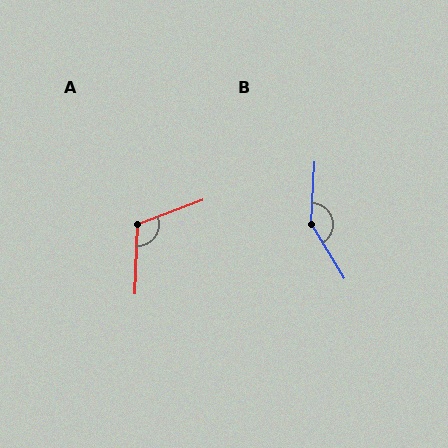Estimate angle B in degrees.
Approximately 146 degrees.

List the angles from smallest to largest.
A (113°), B (146°).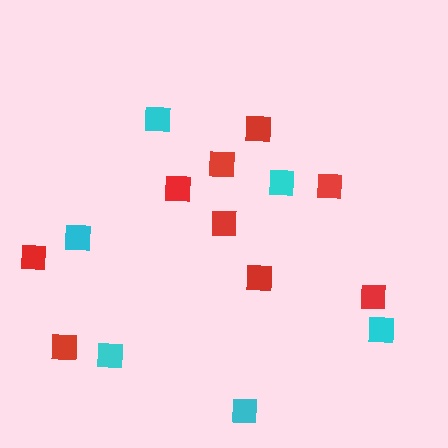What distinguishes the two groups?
There are 2 groups: one group of red squares (9) and one group of cyan squares (6).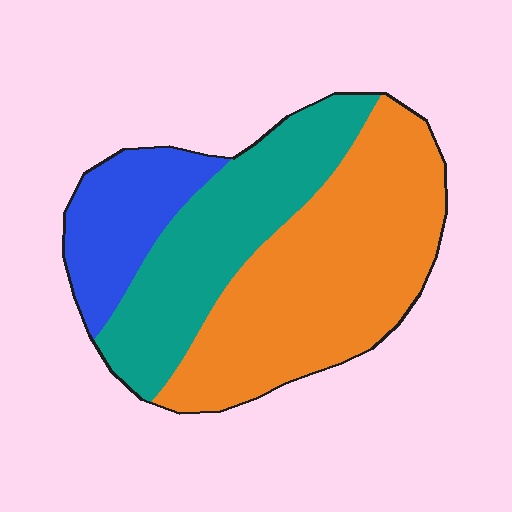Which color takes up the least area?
Blue, at roughly 20%.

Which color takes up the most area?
Orange, at roughly 50%.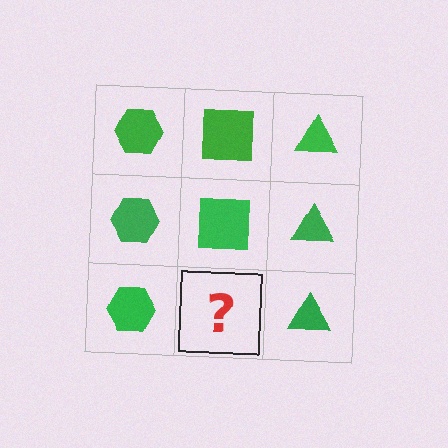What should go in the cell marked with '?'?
The missing cell should contain a green square.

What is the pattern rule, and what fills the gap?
The rule is that each column has a consistent shape. The gap should be filled with a green square.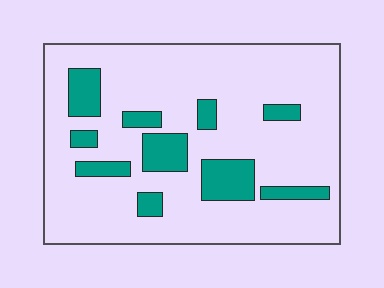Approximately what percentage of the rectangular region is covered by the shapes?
Approximately 20%.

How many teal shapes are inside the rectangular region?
10.